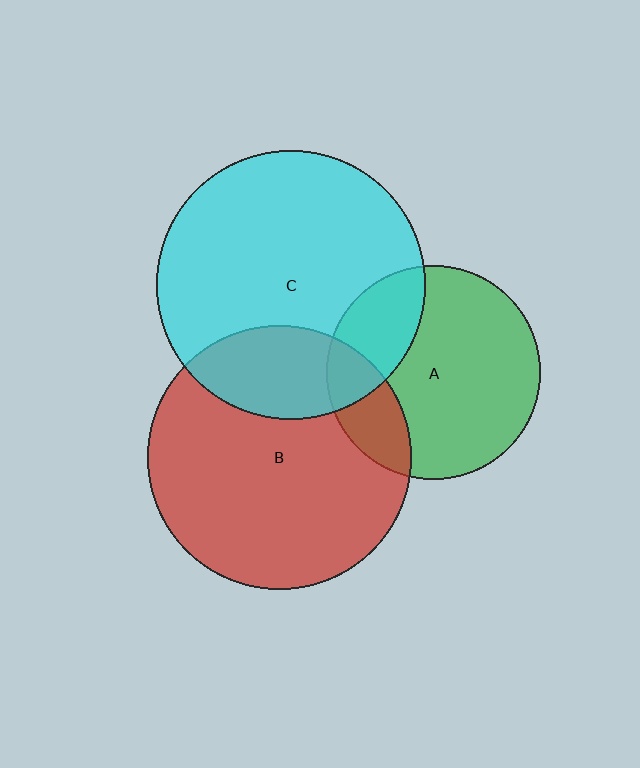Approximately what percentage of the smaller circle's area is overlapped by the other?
Approximately 25%.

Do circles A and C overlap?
Yes.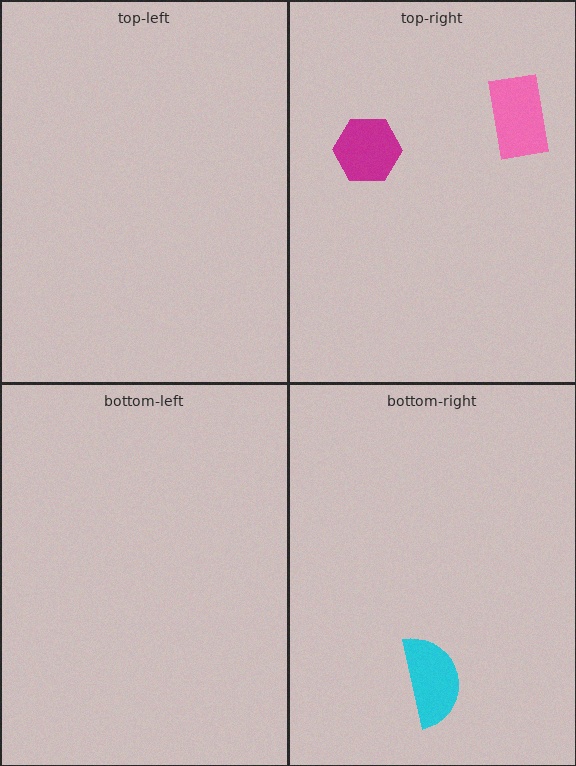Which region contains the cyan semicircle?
The bottom-right region.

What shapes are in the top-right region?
The pink rectangle, the magenta hexagon.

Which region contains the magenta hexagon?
The top-right region.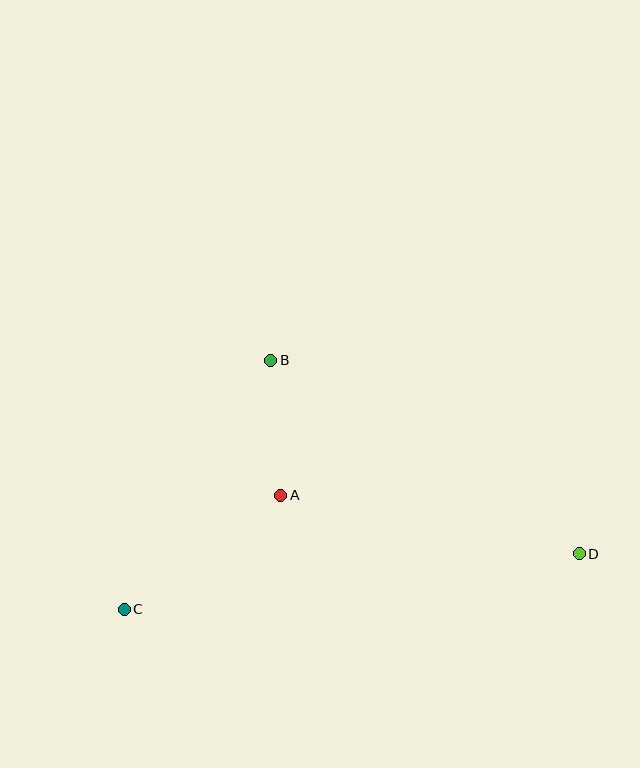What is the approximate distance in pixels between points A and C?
The distance between A and C is approximately 194 pixels.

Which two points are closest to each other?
Points A and B are closest to each other.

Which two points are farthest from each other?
Points C and D are farthest from each other.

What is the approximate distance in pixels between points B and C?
The distance between B and C is approximately 289 pixels.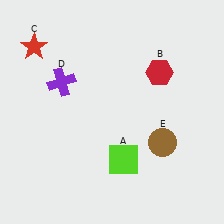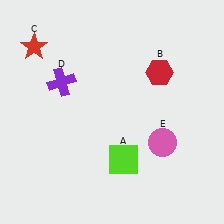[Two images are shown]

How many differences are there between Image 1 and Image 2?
There is 1 difference between the two images.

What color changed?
The circle (E) changed from brown in Image 1 to pink in Image 2.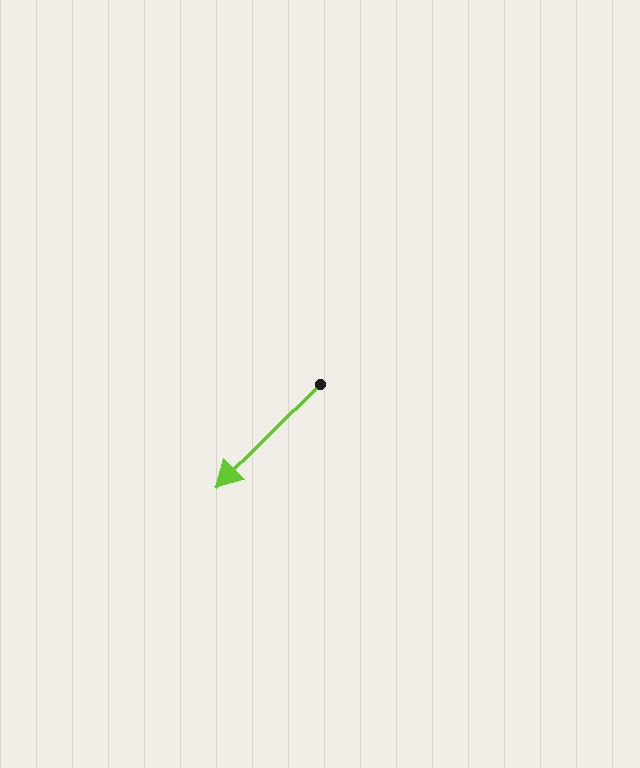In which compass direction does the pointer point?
Southwest.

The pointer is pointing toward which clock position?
Roughly 8 o'clock.